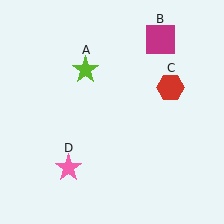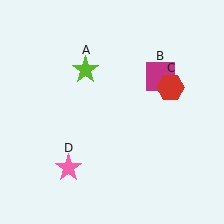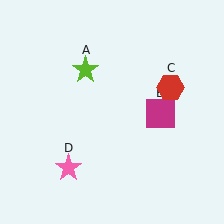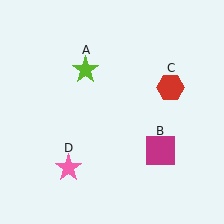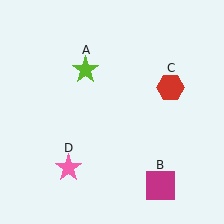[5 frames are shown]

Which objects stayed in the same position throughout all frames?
Lime star (object A) and red hexagon (object C) and pink star (object D) remained stationary.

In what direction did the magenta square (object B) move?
The magenta square (object B) moved down.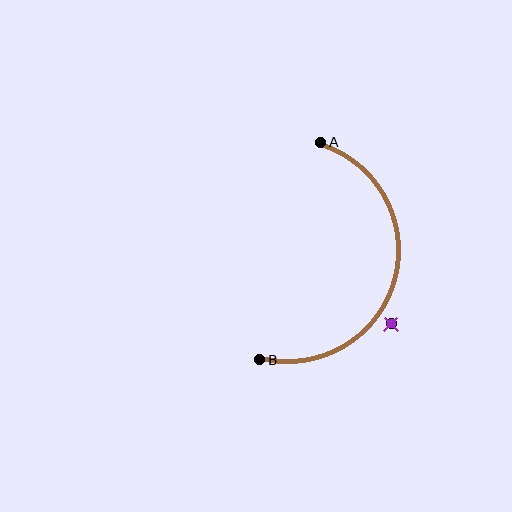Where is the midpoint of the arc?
The arc midpoint is the point on the curve farthest from the straight line joining A and B. It sits to the right of that line.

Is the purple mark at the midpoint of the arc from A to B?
No — the purple mark does not lie on the arc at all. It sits slightly outside the curve.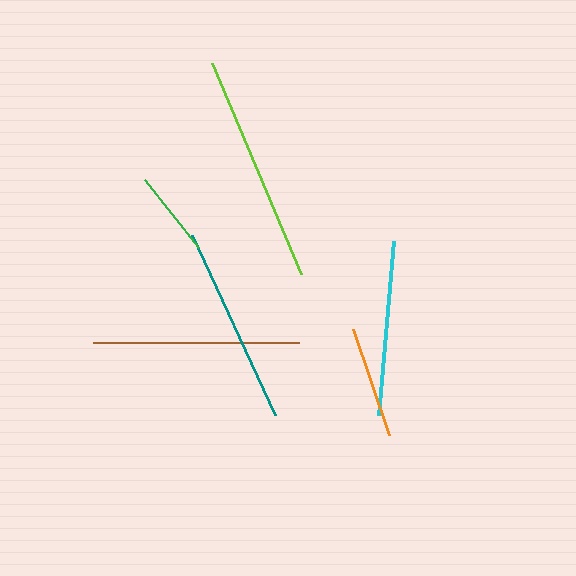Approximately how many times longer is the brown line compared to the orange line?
The brown line is approximately 1.8 times the length of the orange line.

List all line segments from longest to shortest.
From longest to shortest: lime, brown, teal, cyan, orange, green.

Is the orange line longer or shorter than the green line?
The orange line is longer than the green line.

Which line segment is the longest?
The lime line is the longest at approximately 230 pixels.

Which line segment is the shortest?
The green line is the shortest at approximately 87 pixels.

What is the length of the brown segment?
The brown segment is approximately 206 pixels long.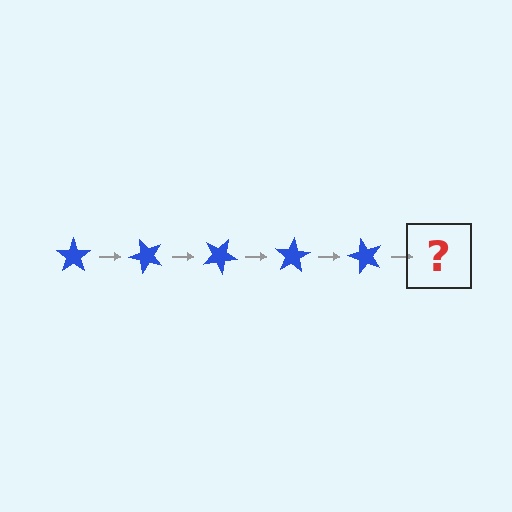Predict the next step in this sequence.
The next step is a blue star rotated 250 degrees.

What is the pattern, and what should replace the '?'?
The pattern is that the star rotates 50 degrees each step. The '?' should be a blue star rotated 250 degrees.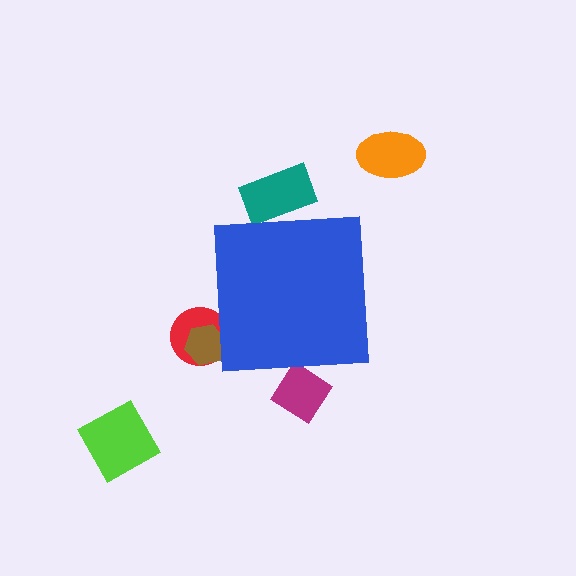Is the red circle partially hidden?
Yes, the red circle is partially hidden behind the blue square.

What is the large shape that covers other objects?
A blue square.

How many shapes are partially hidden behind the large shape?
4 shapes are partially hidden.